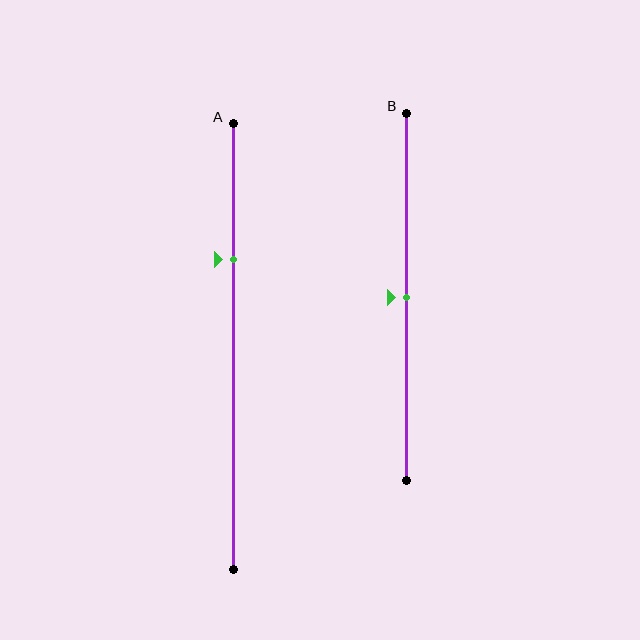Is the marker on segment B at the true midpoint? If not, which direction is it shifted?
Yes, the marker on segment B is at the true midpoint.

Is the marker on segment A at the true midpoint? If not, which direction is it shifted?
No, the marker on segment A is shifted upward by about 20% of the segment length.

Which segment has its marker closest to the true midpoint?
Segment B has its marker closest to the true midpoint.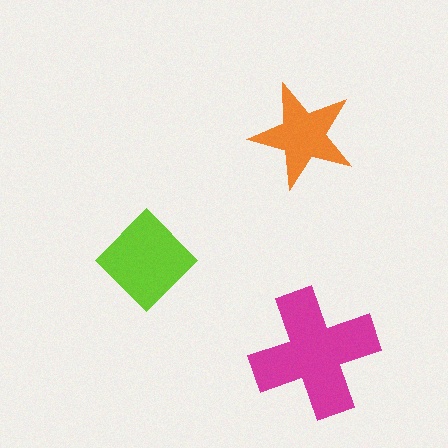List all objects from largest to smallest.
The magenta cross, the lime diamond, the orange star.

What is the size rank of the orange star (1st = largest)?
3rd.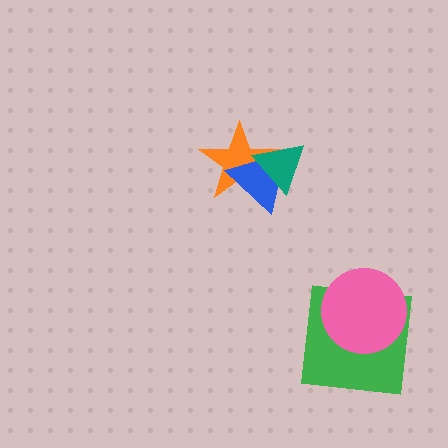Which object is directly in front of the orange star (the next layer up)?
The blue triangle is directly in front of the orange star.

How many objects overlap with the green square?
1 object overlaps with the green square.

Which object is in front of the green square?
The pink circle is in front of the green square.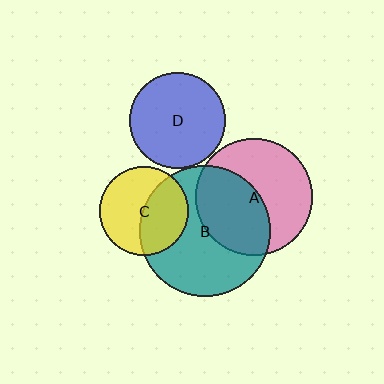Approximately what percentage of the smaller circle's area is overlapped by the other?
Approximately 45%.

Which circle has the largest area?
Circle B (teal).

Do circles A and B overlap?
Yes.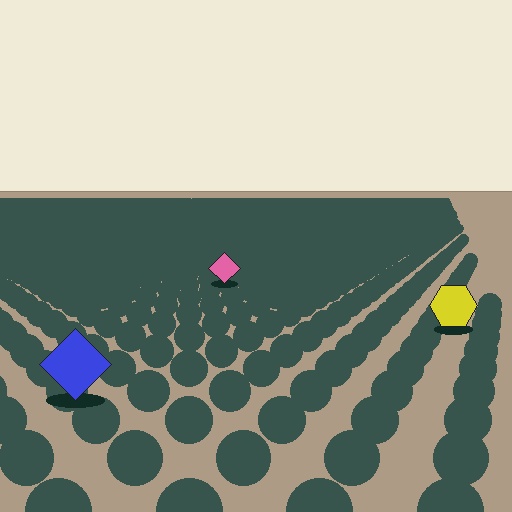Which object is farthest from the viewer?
The pink diamond is farthest from the viewer. It appears smaller and the ground texture around it is denser.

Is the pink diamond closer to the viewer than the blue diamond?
No. The blue diamond is closer — you can tell from the texture gradient: the ground texture is coarser near it.